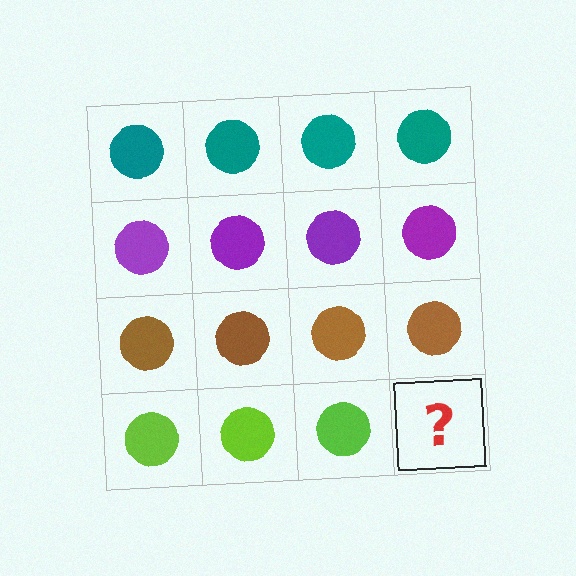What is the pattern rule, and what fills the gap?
The rule is that each row has a consistent color. The gap should be filled with a lime circle.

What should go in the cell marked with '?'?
The missing cell should contain a lime circle.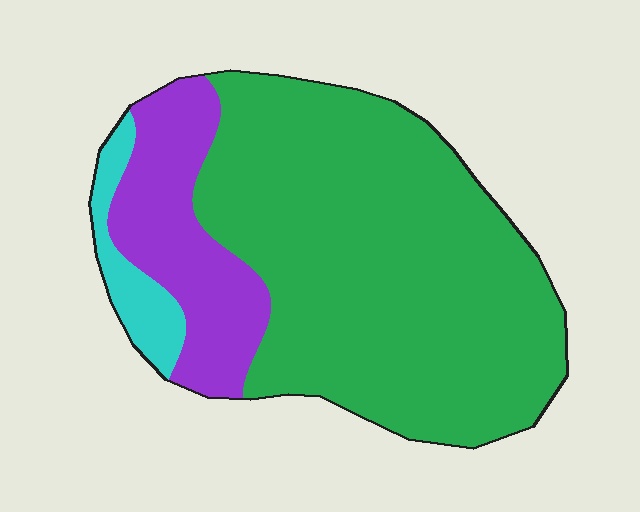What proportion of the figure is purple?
Purple takes up about one fifth (1/5) of the figure.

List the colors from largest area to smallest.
From largest to smallest: green, purple, cyan.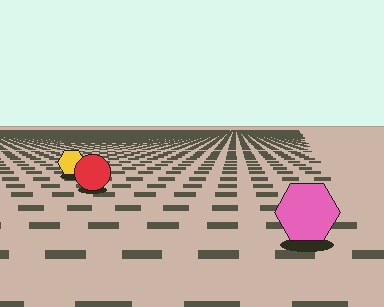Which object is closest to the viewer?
The pink hexagon is closest. The texture marks near it are larger and more spread out.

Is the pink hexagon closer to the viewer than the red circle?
Yes. The pink hexagon is closer — you can tell from the texture gradient: the ground texture is coarser near it.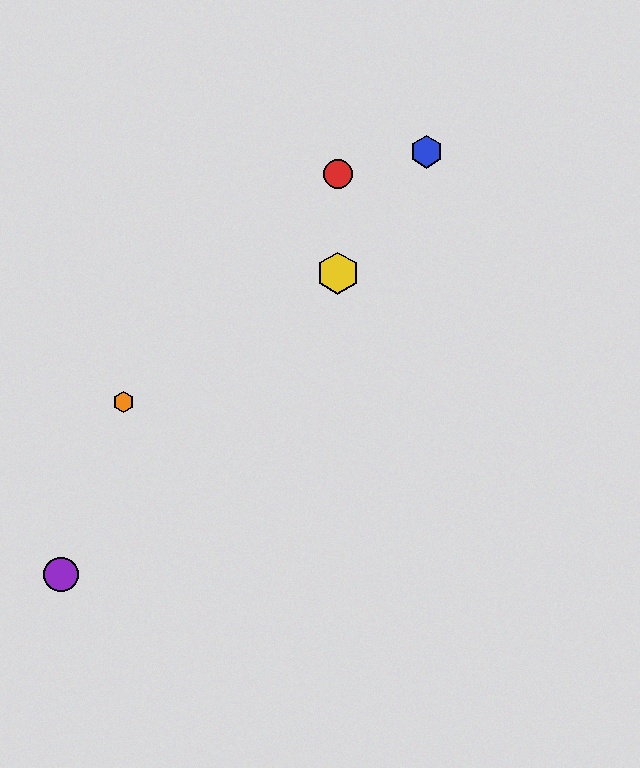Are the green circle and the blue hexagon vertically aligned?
No, the green circle is at x≈338 and the blue hexagon is at x≈427.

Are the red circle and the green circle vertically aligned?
Yes, both are at x≈338.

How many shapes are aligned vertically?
3 shapes (the red circle, the green circle, the yellow hexagon) are aligned vertically.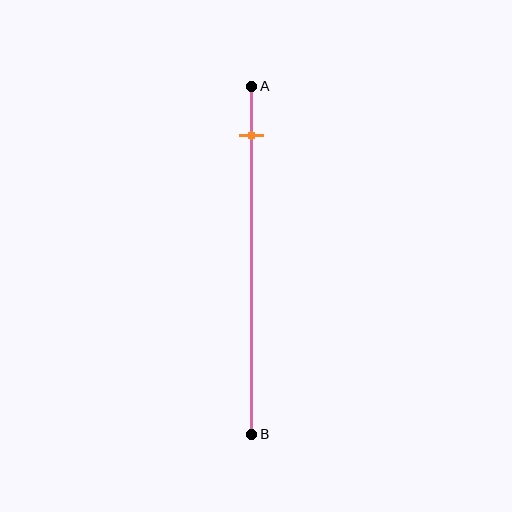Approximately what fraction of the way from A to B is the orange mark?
The orange mark is approximately 15% of the way from A to B.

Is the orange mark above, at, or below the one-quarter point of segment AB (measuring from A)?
The orange mark is above the one-quarter point of segment AB.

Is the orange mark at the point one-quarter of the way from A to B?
No, the mark is at about 15% from A, not at the 25% one-quarter point.